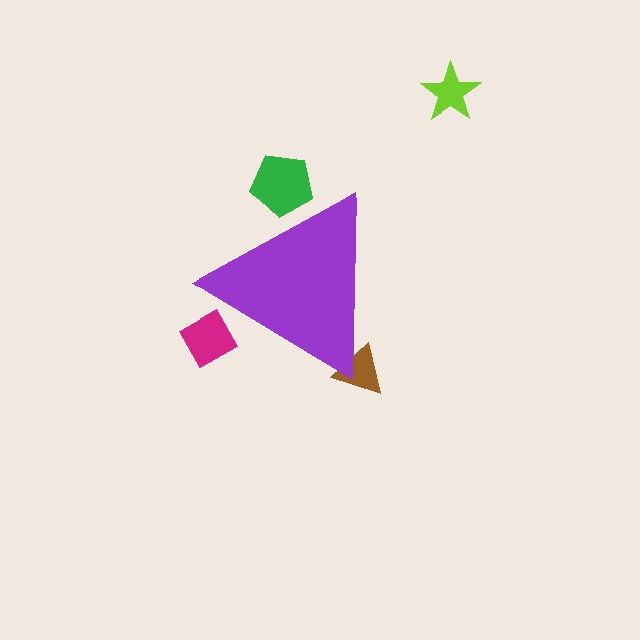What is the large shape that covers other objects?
A purple triangle.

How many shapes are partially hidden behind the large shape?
3 shapes are partially hidden.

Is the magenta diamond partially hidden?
Yes, the magenta diamond is partially hidden behind the purple triangle.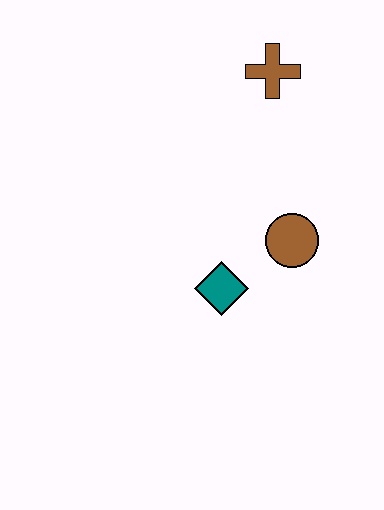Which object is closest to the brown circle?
The teal diamond is closest to the brown circle.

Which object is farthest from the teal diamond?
The brown cross is farthest from the teal diamond.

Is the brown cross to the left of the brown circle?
Yes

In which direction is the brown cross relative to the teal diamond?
The brown cross is above the teal diamond.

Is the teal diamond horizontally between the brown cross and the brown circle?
No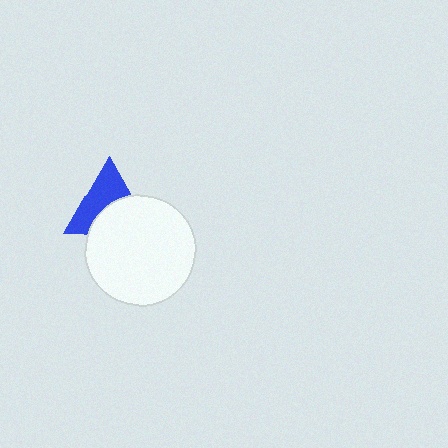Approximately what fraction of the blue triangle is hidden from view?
Roughly 46% of the blue triangle is hidden behind the white circle.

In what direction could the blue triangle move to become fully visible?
The blue triangle could move up. That would shift it out from behind the white circle entirely.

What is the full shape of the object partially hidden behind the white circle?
The partially hidden object is a blue triangle.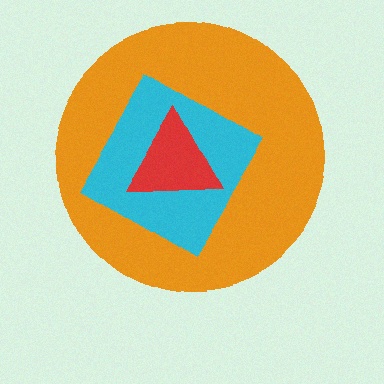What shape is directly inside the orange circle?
The cyan diamond.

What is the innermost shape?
The red triangle.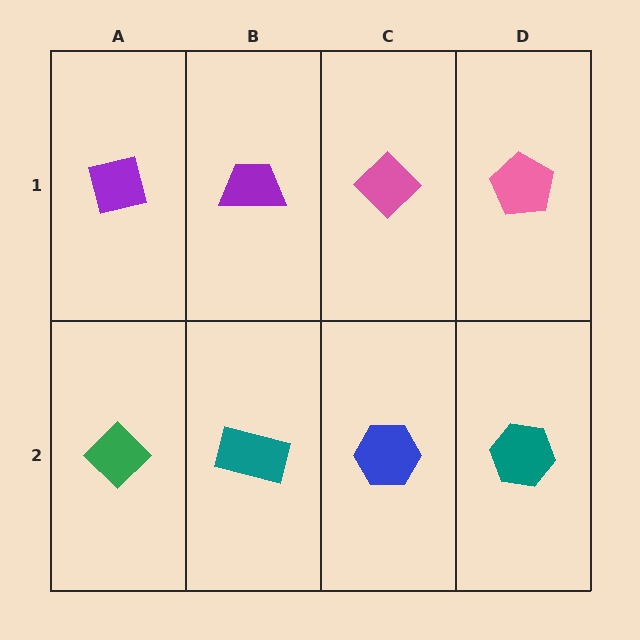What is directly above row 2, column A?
A purple square.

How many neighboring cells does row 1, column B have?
3.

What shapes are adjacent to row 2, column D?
A pink pentagon (row 1, column D), a blue hexagon (row 2, column C).